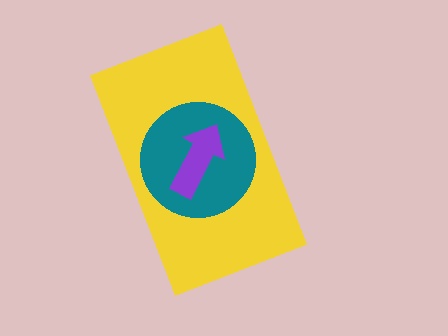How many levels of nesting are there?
3.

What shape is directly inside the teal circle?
The purple arrow.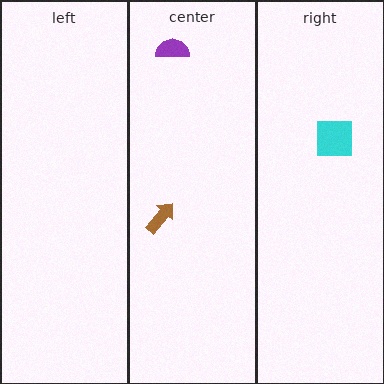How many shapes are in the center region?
2.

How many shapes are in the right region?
1.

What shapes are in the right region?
The cyan square.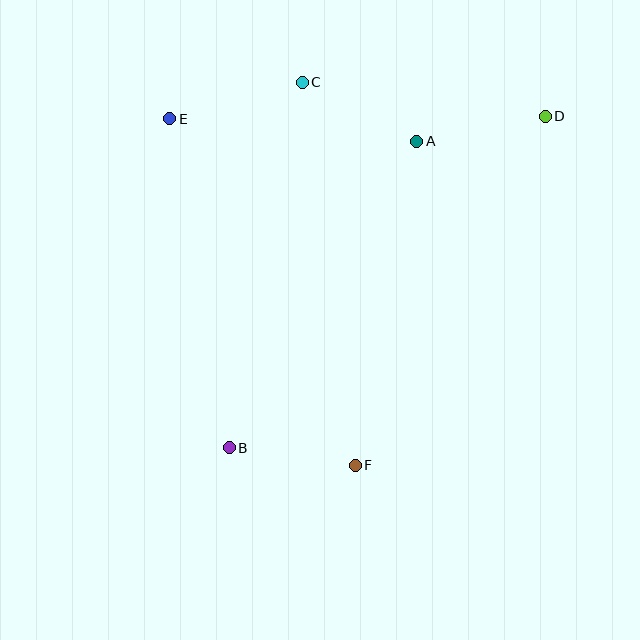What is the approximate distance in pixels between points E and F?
The distance between E and F is approximately 393 pixels.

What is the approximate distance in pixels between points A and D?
The distance between A and D is approximately 131 pixels.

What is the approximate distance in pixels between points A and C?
The distance between A and C is approximately 129 pixels.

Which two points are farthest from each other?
Points B and D are farthest from each other.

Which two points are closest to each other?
Points B and F are closest to each other.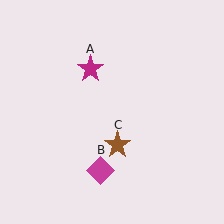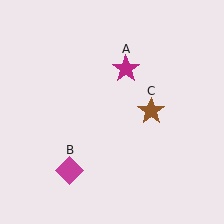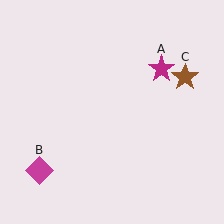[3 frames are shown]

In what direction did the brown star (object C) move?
The brown star (object C) moved up and to the right.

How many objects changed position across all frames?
3 objects changed position: magenta star (object A), magenta diamond (object B), brown star (object C).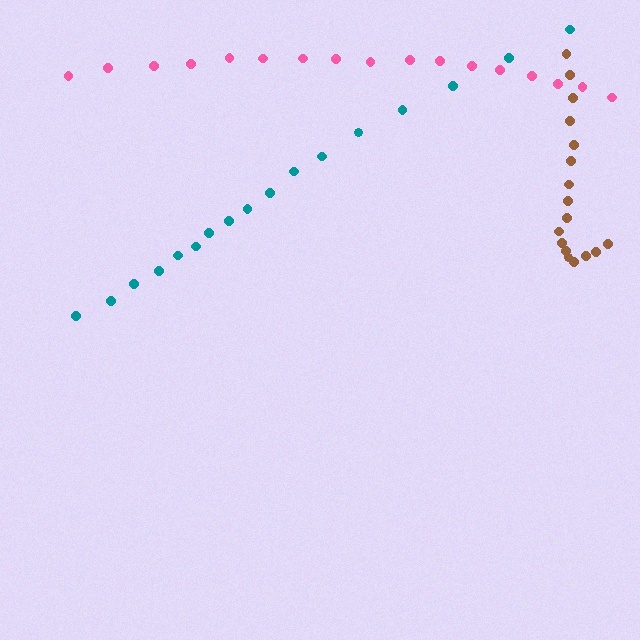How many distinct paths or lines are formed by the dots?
There are 3 distinct paths.